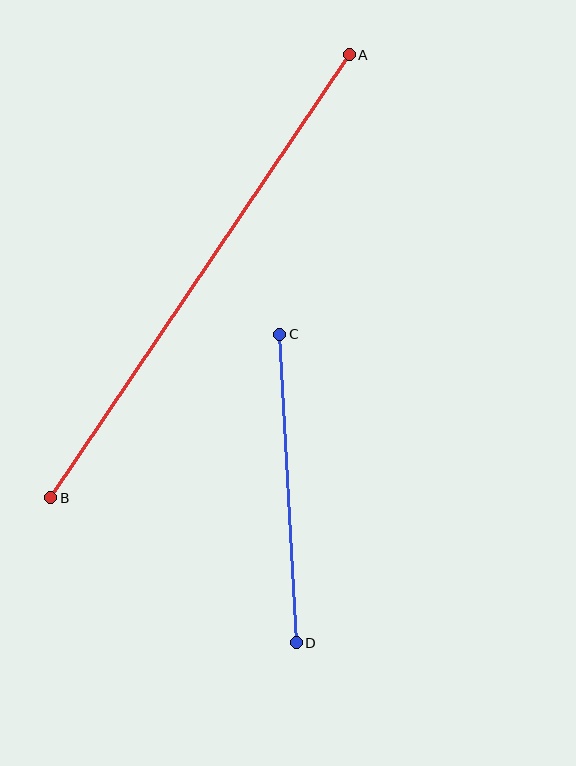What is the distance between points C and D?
The distance is approximately 309 pixels.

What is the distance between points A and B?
The distance is approximately 534 pixels.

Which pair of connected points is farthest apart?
Points A and B are farthest apart.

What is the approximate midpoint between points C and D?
The midpoint is at approximately (288, 489) pixels.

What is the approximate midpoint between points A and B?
The midpoint is at approximately (200, 276) pixels.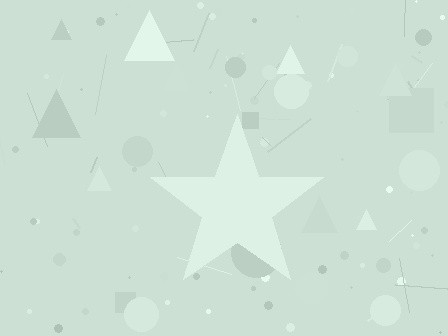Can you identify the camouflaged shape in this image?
The camouflaged shape is a star.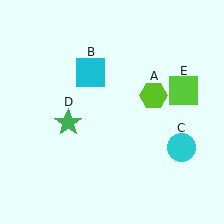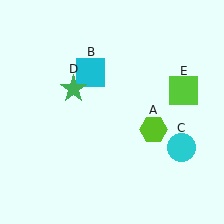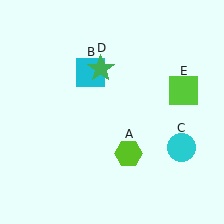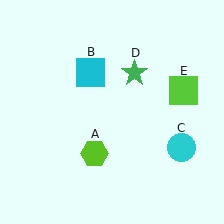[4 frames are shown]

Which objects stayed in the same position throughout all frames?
Cyan square (object B) and cyan circle (object C) and lime square (object E) remained stationary.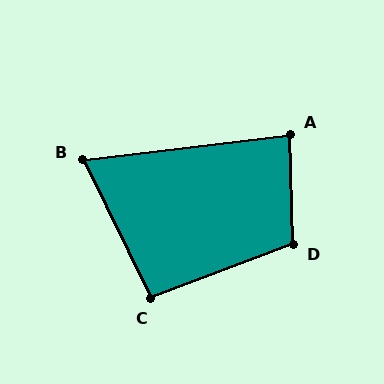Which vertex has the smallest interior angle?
B, at approximately 71 degrees.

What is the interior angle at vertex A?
Approximately 85 degrees (acute).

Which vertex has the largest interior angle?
D, at approximately 109 degrees.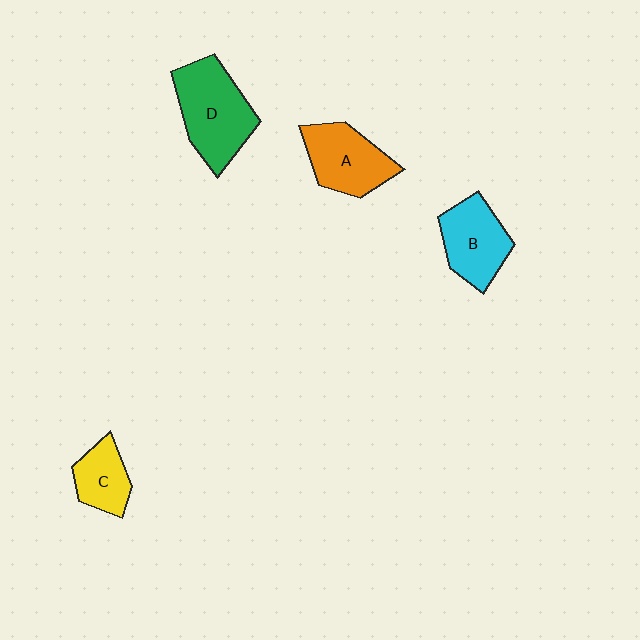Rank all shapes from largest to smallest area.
From largest to smallest: D (green), A (orange), B (cyan), C (yellow).